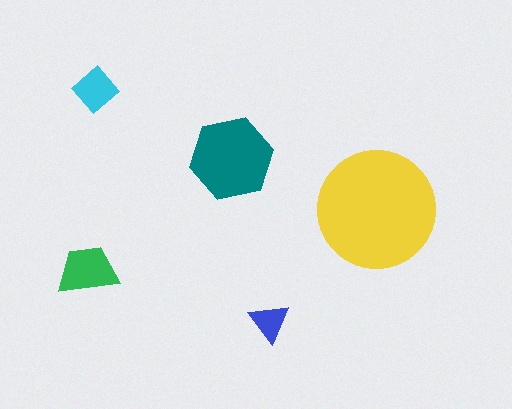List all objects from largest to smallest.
The yellow circle, the teal hexagon, the green trapezoid, the cyan diamond, the blue triangle.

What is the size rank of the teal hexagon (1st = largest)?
2nd.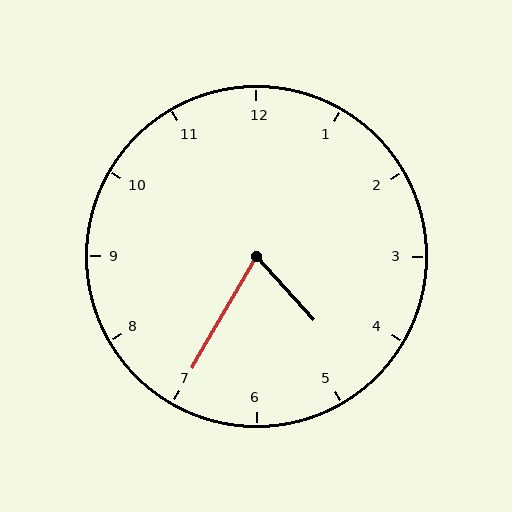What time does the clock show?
4:35.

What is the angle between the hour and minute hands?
Approximately 72 degrees.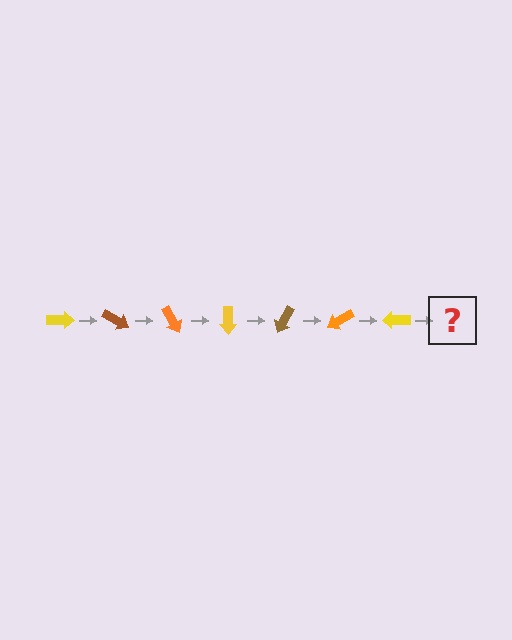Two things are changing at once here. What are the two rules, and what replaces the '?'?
The two rules are that it rotates 30 degrees each step and the color cycles through yellow, brown, and orange. The '?' should be a brown arrow, rotated 210 degrees from the start.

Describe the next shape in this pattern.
It should be a brown arrow, rotated 210 degrees from the start.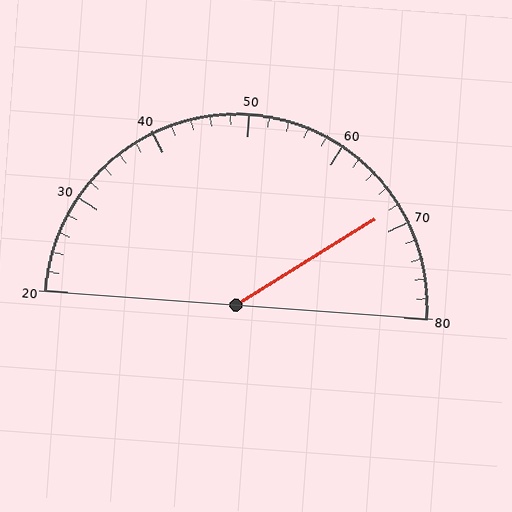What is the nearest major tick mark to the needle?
The nearest major tick mark is 70.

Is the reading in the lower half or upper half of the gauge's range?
The reading is in the upper half of the range (20 to 80).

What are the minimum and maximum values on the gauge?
The gauge ranges from 20 to 80.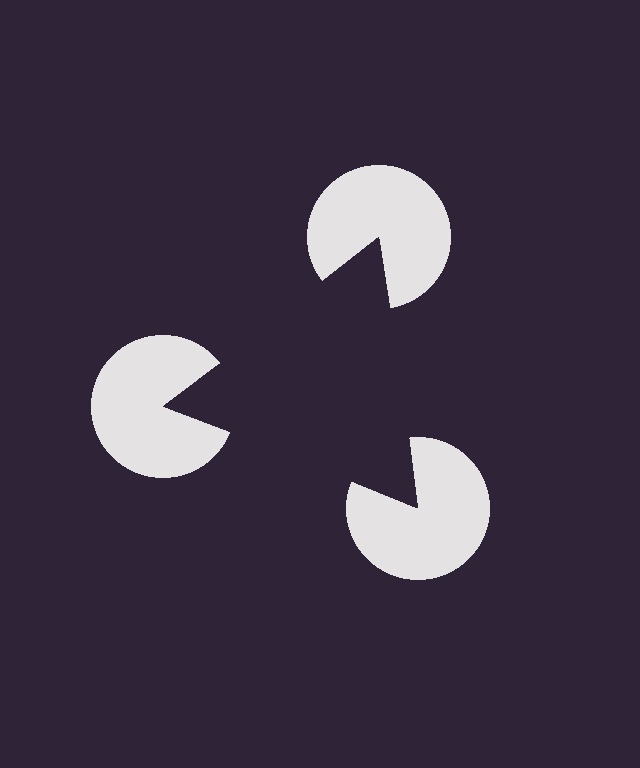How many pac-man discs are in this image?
There are 3 — one at each vertex of the illusory triangle.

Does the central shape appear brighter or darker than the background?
It typically appears slightly darker than the background, even though no actual brightness change is drawn.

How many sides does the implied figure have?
3 sides.